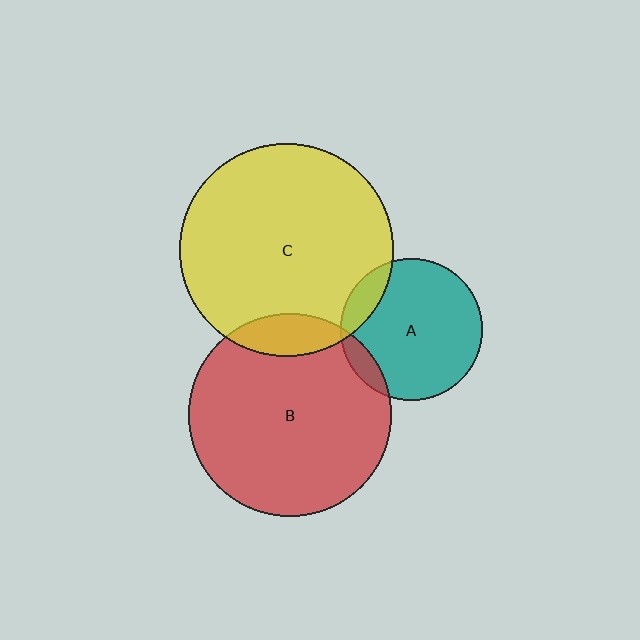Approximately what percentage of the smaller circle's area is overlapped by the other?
Approximately 10%.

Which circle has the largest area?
Circle C (yellow).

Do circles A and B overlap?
Yes.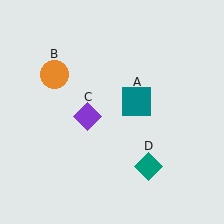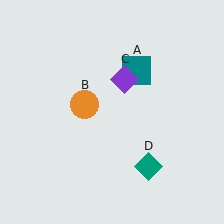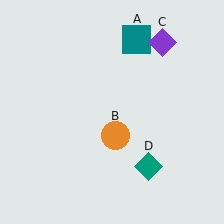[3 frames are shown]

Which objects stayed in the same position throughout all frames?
Teal diamond (object D) remained stationary.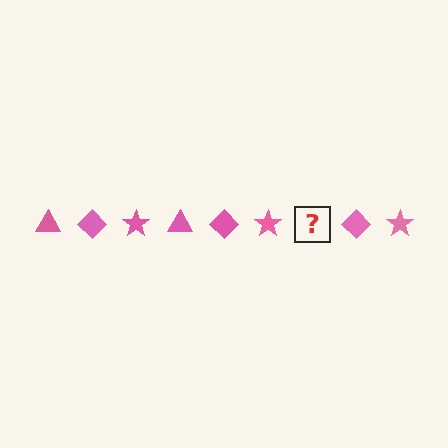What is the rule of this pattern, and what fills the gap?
The rule is that the pattern cycles through triangle, diamond, star shapes in pink. The gap should be filled with a pink triangle.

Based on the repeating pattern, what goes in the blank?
The blank should be a pink triangle.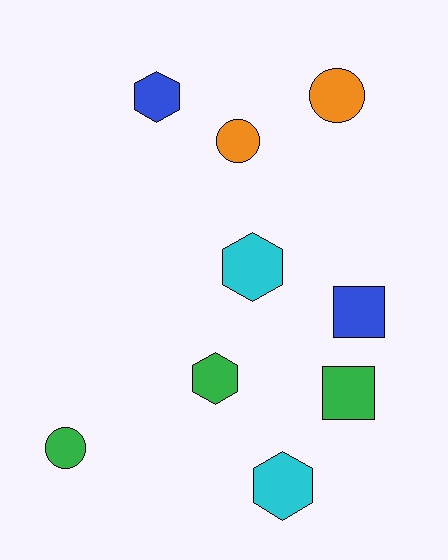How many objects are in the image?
There are 9 objects.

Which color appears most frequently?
Green, with 3 objects.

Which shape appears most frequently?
Hexagon, with 4 objects.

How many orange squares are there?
There are no orange squares.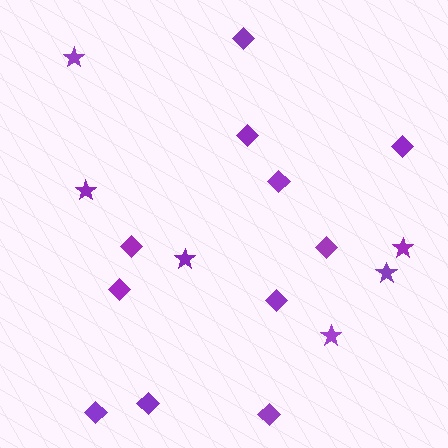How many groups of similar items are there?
There are 2 groups: one group of diamonds (11) and one group of stars (6).